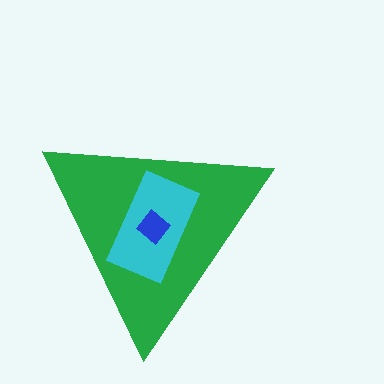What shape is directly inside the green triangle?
The cyan rectangle.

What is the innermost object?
The blue diamond.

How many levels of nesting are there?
3.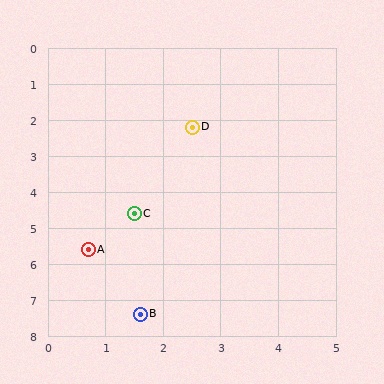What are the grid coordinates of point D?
Point D is at approximately (2.5, 2.2).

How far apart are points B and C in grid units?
Points B and C are about 2.8 grid units apart.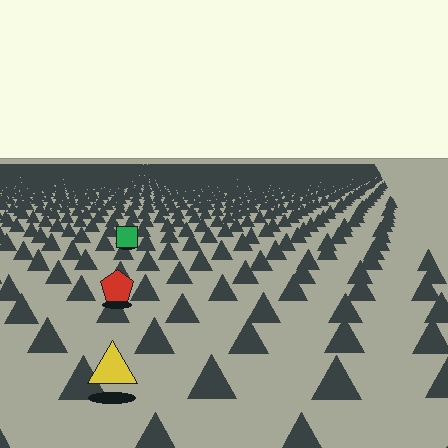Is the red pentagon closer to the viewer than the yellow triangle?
No. The yellow triangle is closer — you can tell from the texture gradient: the ground texture is coarser near it.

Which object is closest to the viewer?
The yellow triangle is closest. The texture marks near it are larger and more spread out.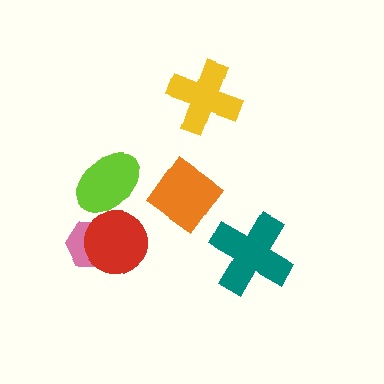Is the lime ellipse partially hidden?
No, no other shape covers it.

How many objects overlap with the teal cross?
0 objects overlap with the teal cross.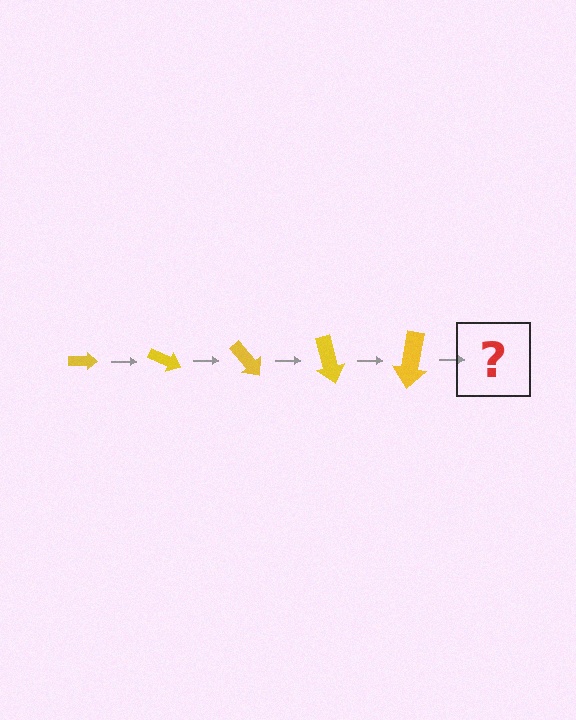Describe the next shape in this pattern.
It should be an arrow, larger than the previous one and rotated 125 degrees from the start.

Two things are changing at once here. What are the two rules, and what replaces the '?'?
The two rules are that the arrow grows larger each step and it rotates 25 degrees each step. The '?' should be an arrow, larger than the previous one and rotated 125 degrees from the start.